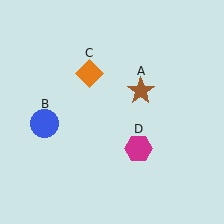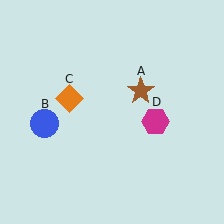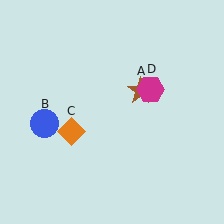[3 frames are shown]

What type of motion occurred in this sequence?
The orange diamond (object C), magenta hexagon (object D) rotated counterclockwise around the center of the scene.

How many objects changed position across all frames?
2 objects changed position: orange diamond (object C), magenta hexagon (object D).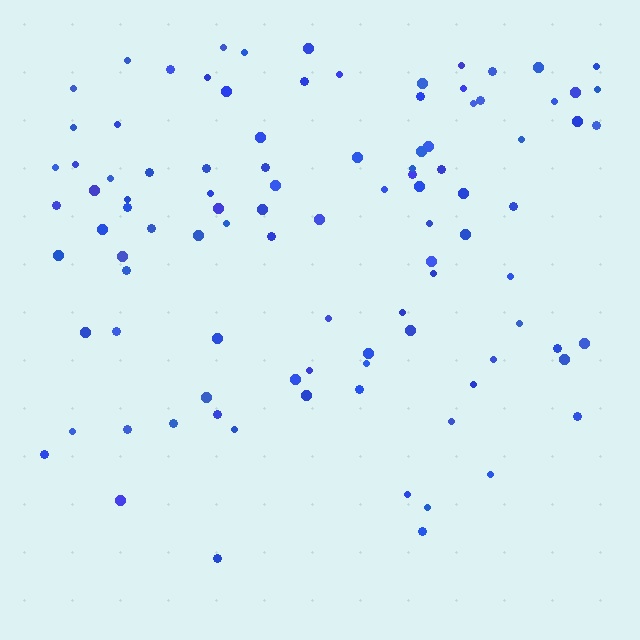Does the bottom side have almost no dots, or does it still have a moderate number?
Still a moderate number, just noticeably fewer than the top.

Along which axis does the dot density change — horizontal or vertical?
Vertical.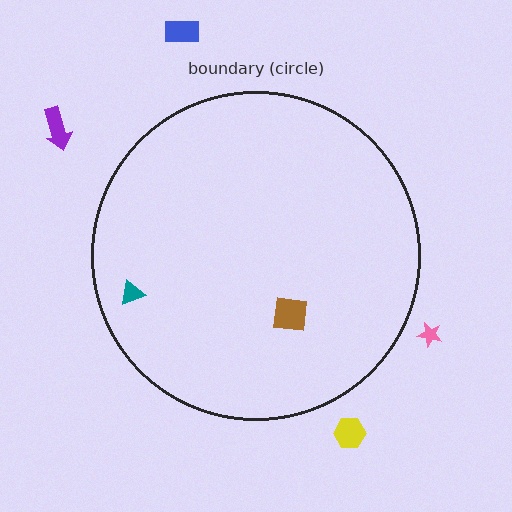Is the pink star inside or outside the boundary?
Outside.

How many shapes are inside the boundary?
2 inside, 4 outside.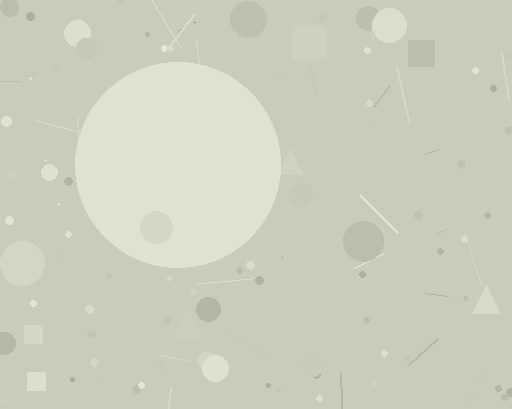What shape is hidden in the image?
A circle is hidden in the image.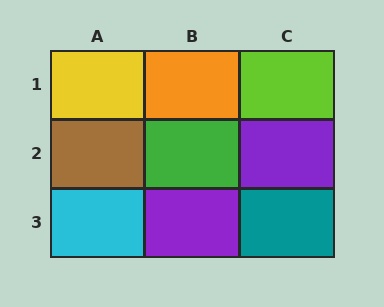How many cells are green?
1 cell is green.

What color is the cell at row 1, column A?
Yellow.